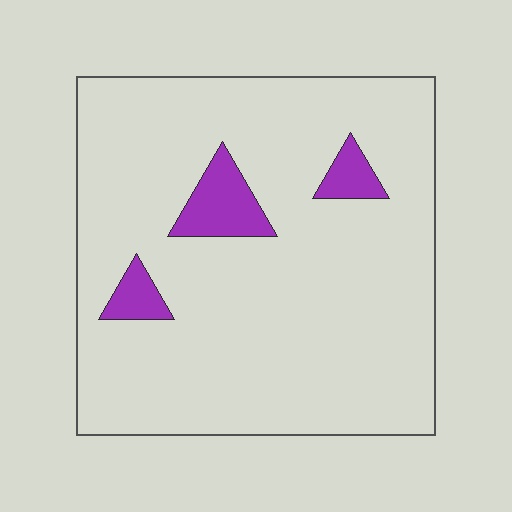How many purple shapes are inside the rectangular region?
3.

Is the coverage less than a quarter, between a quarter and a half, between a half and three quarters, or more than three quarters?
Less than a quarter.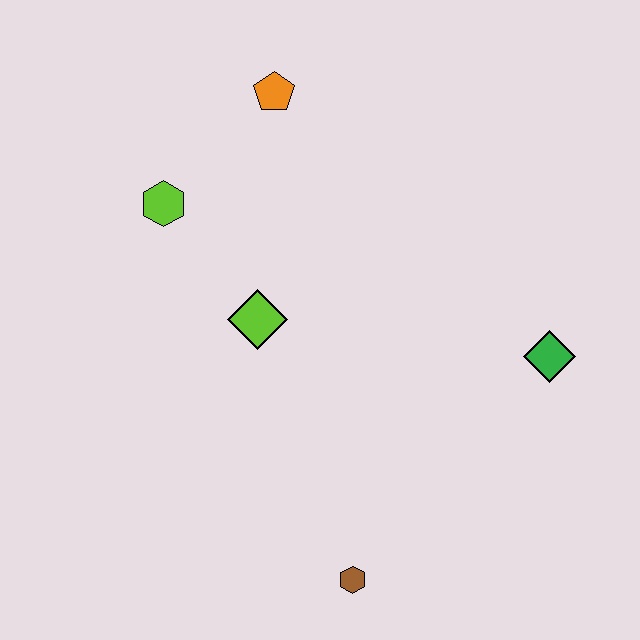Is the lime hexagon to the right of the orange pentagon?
No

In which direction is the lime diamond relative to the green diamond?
The lime diamond is to the left of the green diamond.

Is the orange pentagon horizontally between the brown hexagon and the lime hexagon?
Yes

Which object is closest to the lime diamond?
The lime hexagon is closest to the lime diamond.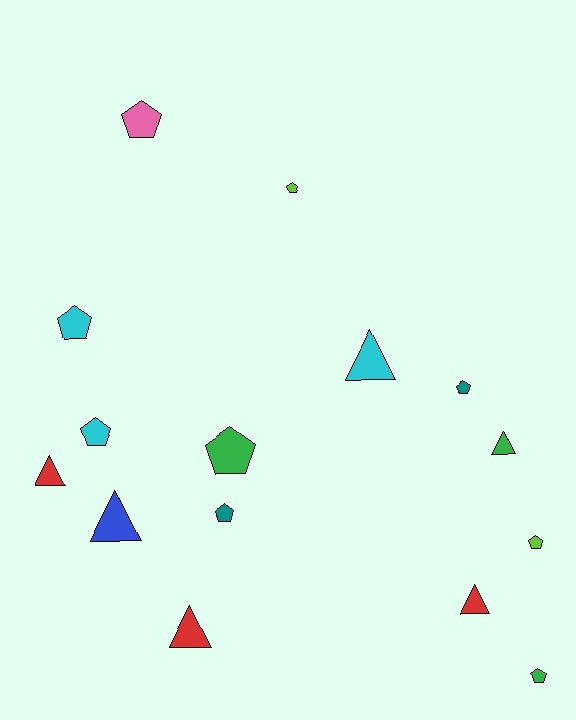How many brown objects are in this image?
There are no brown objects.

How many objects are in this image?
There are 15 objects.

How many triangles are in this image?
There are 6 triangles.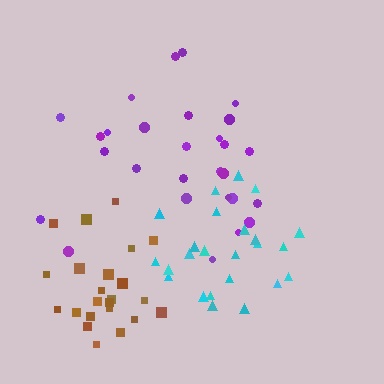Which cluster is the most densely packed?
Brown.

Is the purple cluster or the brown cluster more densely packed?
Brown.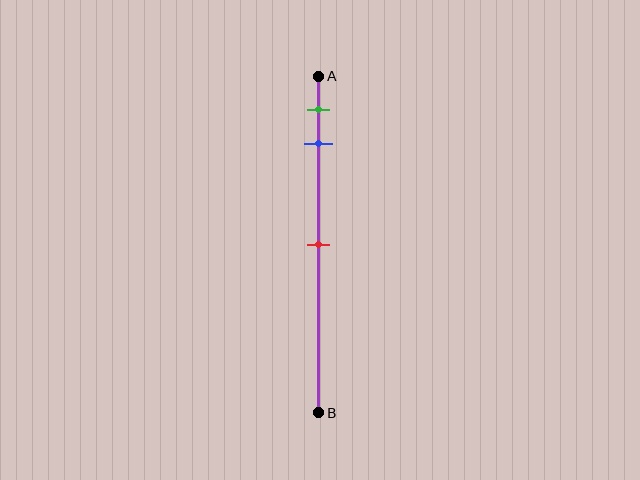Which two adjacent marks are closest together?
The green and blue marks are the closest adjacent pair.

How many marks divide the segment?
There are 3 marks dividing the segment.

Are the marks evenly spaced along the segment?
No, the marks are not evenly spaced.